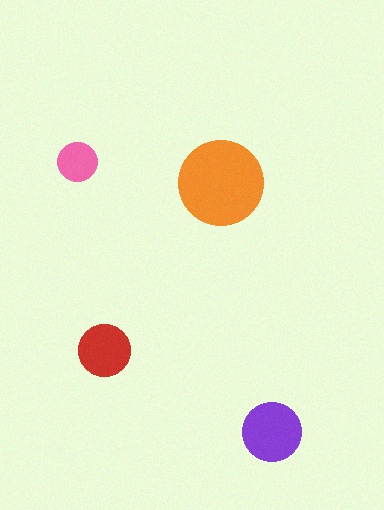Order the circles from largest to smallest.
the orange one, the purple one, the red one, the pink one.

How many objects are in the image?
There are 4 objects in the image.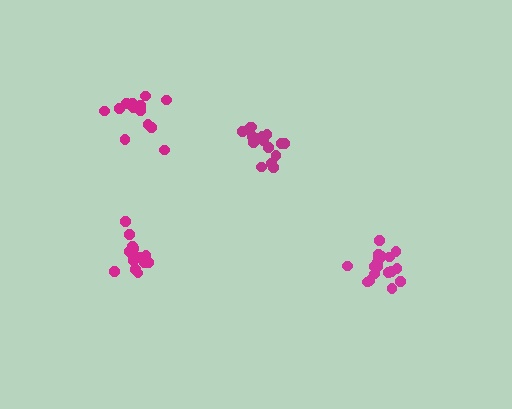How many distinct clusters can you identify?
There are 4 distinct clusters.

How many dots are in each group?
Group 1: 18 dots, Group 2: 16 dots, Group 3: 16 dots, Group 4: 13 dots (63 total).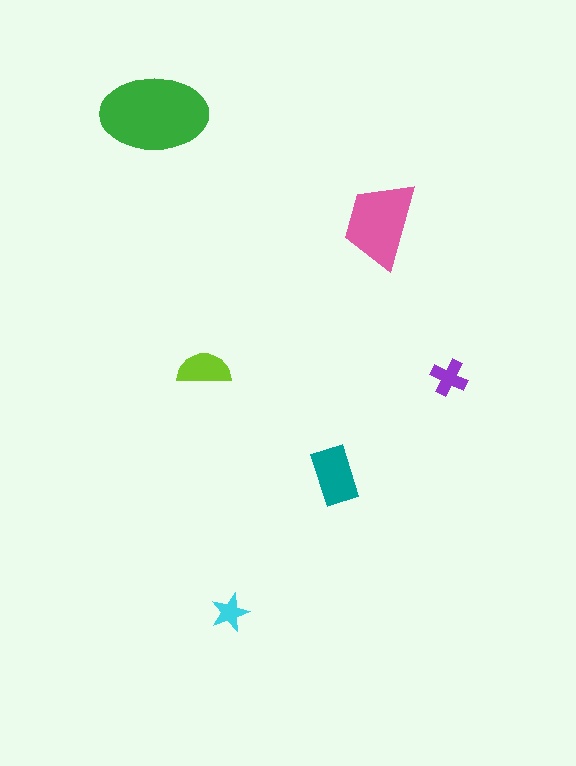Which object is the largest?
The green ellipse.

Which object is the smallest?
The cyan star.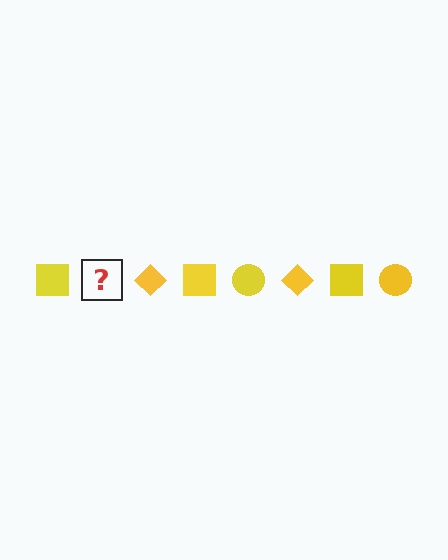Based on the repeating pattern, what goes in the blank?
The blank should be a yellow circle.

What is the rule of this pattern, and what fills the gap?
The rule is that the pattern cycles through square, circle, diamond shapes in yellow. The gap should be filled with a yellow circle.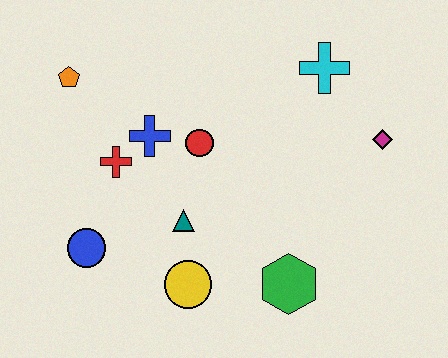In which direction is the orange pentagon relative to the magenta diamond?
The orange pentagon is to the left of the magenta diamond.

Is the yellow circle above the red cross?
No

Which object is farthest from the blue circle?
The magenta diamond is farthest from the blue circle.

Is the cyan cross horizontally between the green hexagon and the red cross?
No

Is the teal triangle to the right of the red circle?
No